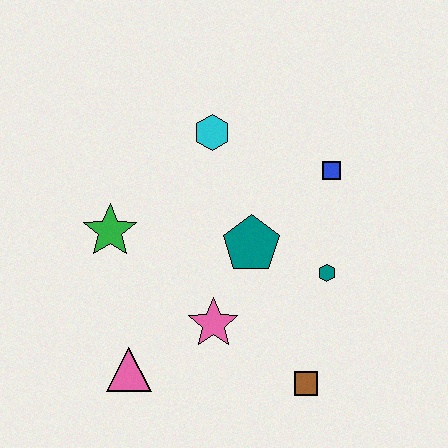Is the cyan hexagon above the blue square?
Yes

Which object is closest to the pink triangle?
The pink star is closest to the pink triangle.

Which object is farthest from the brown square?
The cyan hexagon is farthest from the brown square.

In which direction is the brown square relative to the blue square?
The brown square is below the blue square.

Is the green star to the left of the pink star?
Yes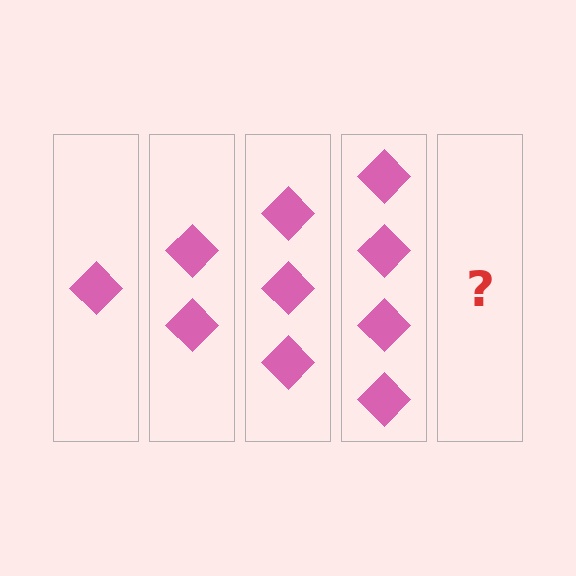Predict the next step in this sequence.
The next step is 5 diamonds.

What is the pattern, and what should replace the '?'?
The pattern is that each step adds one more diamond. The '?' should be 5 diamonds.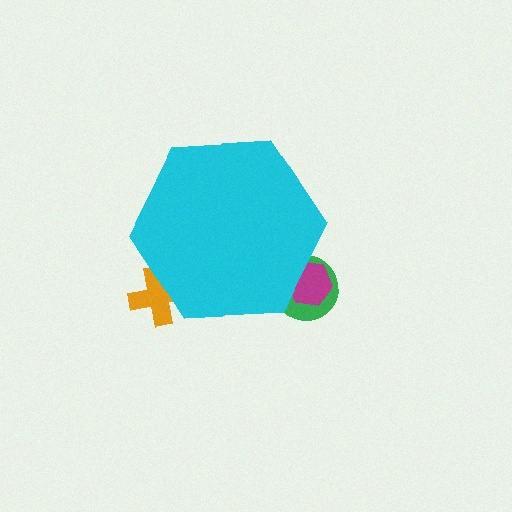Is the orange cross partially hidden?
Yes, the orange cross is partially hidden behind the cyan hexagon.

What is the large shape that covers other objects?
A cyan hexagon.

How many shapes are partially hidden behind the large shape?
3 shapes are partially hidden.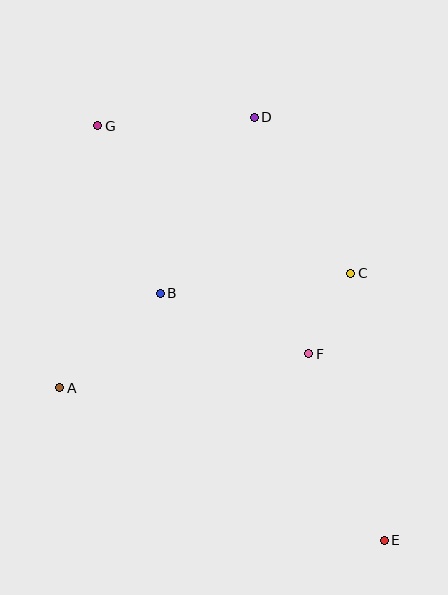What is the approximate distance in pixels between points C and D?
The distance between C and D is approximately 184 pixels.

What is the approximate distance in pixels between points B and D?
The distance between B and D is approximately 200 pixels.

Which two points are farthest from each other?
Points E and G are farthest from each other.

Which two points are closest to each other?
Points C and F are closest to each other.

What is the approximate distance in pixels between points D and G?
The distance between D and G is approximately 157 pixels.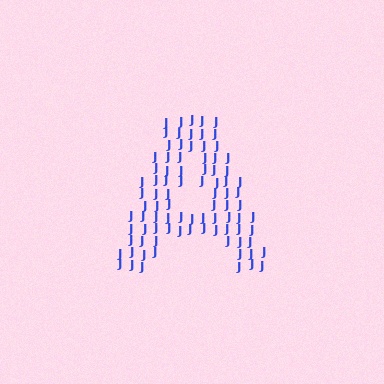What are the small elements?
The small elements are letter J's.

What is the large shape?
The large shape is the letter A.